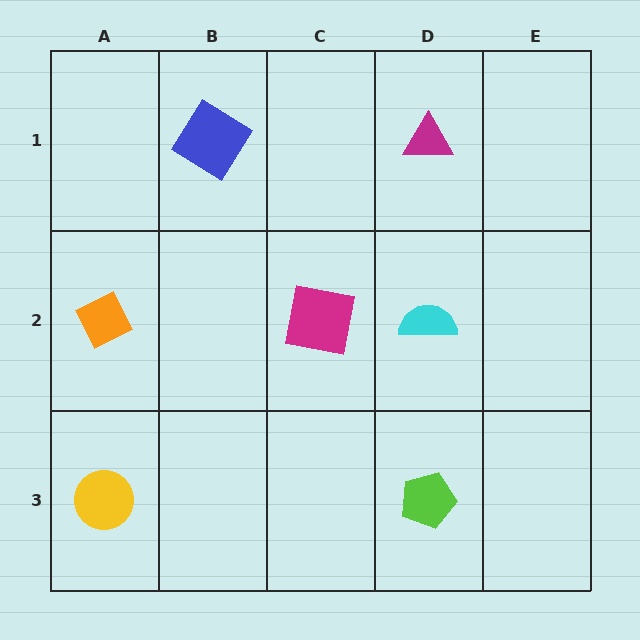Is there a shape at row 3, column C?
No, that cell is empty.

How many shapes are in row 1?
2 shapes.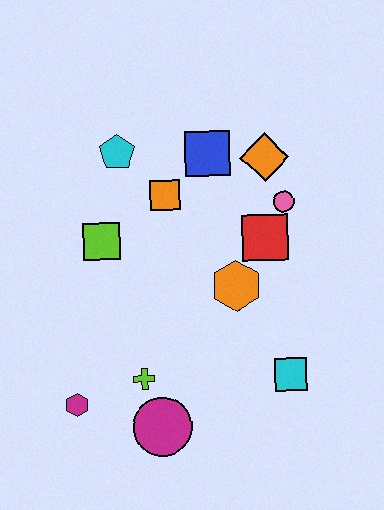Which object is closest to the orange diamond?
The pink circle is closest to the orange diamond.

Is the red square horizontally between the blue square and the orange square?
No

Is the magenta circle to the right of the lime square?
Yes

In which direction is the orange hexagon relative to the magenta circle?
The orange hexagon is above the magenta circle.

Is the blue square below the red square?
No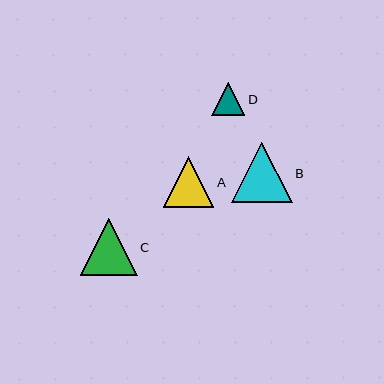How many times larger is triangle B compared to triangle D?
Triangle B is approximately 1.8 times the size of triangle D.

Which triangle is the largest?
Triangle B is the largest with a size of approximately 61 pixels.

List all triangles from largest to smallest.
From largest to smallest: B, C, A, D.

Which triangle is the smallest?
Triangle D is the smallest with a size of approximately 34 pixels.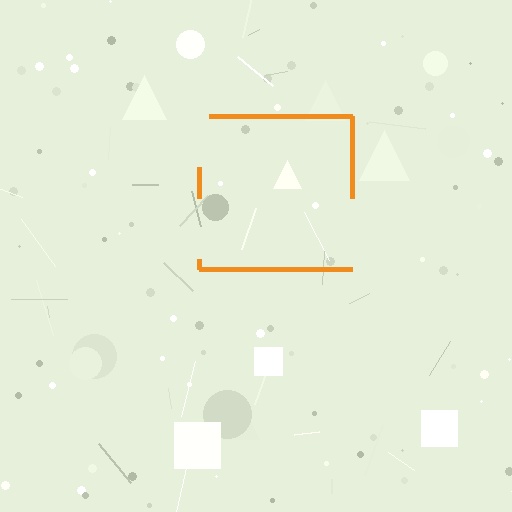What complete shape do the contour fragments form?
The contour fragments form a square.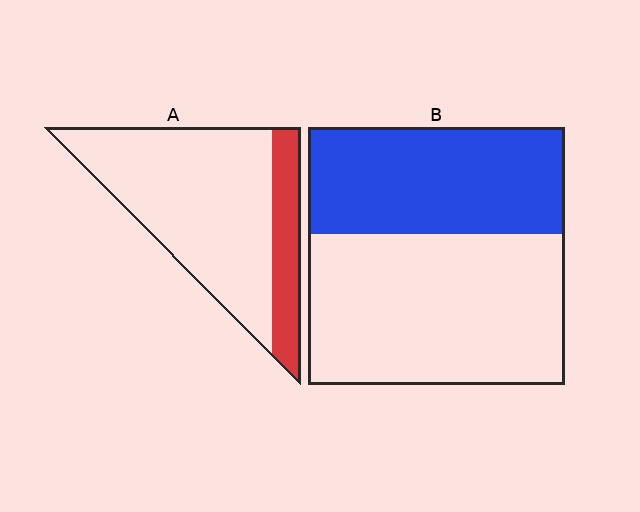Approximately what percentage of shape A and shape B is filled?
A is approximately 20% and B is approximately 40%.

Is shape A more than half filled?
No.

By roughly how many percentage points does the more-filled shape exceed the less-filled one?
By roughly 20 percentage points (B over A).